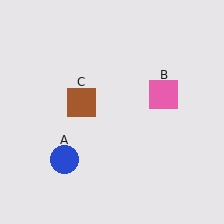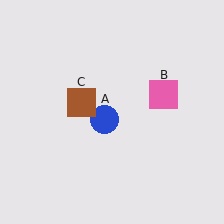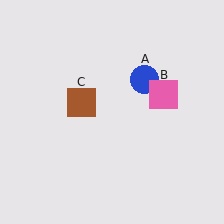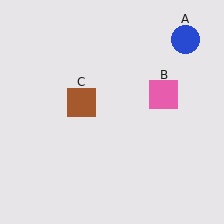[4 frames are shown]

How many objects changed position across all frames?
1 object changed position: blue circle (object A).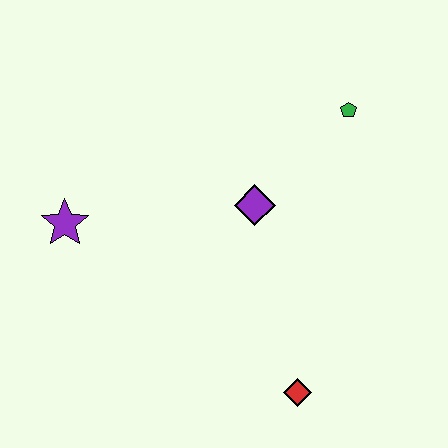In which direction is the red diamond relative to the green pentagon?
The red diamond is below the green pentagon.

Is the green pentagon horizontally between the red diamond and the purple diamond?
No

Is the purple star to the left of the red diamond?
Yes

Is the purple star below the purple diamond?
Yes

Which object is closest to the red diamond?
The purple diamond is closest to the red diamond.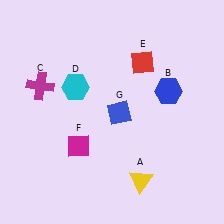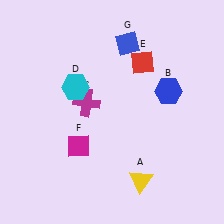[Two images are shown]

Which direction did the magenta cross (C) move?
The magenta cross (C) moved right.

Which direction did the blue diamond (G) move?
The blue diamond (G) moved up.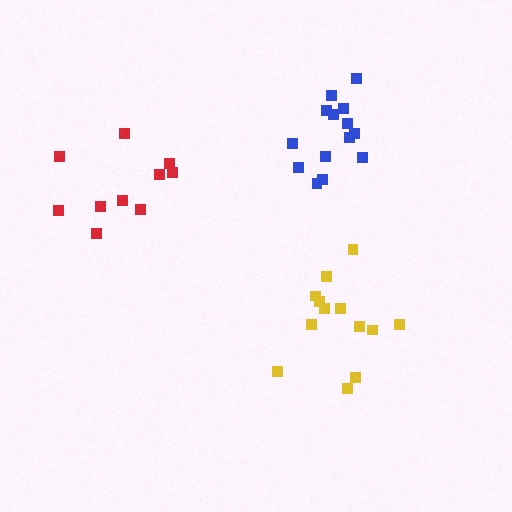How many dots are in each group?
Group 1: 14 dots, Group 2: 10 dots, Group 3: 13 dots (37 total).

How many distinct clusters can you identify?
There are 3 distinct clusters.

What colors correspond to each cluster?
The clusters are colored: blue, red, yellow.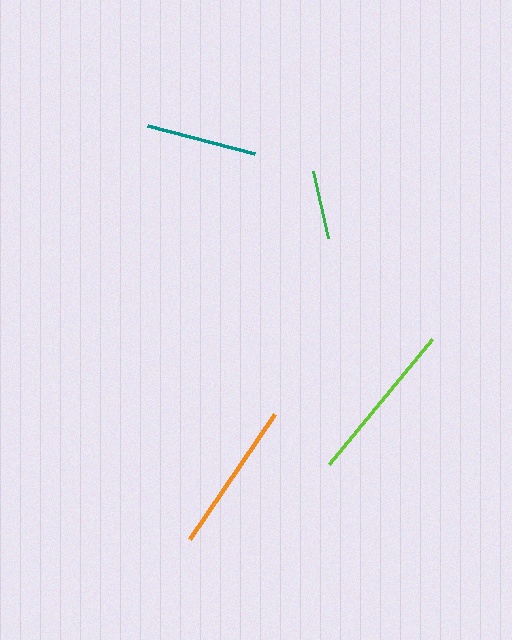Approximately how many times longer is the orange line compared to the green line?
The orange line is approximately 2.2 times the length of the green line.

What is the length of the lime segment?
The lime segment is approximately 162 pixels long.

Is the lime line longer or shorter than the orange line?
The lime line is longer than the orange line.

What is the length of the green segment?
The green segment is approximately 69 pixels long.